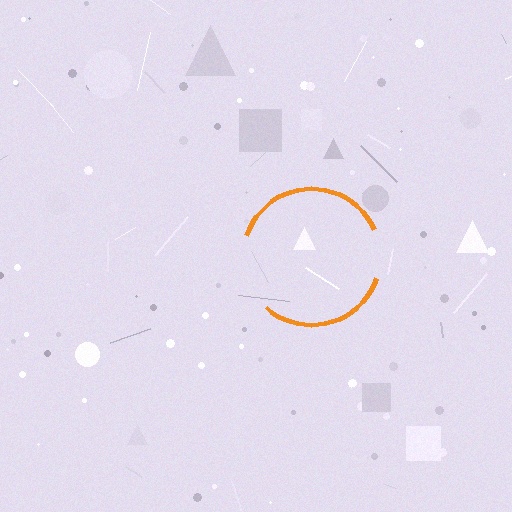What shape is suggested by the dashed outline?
The dashed outline suggests a circle.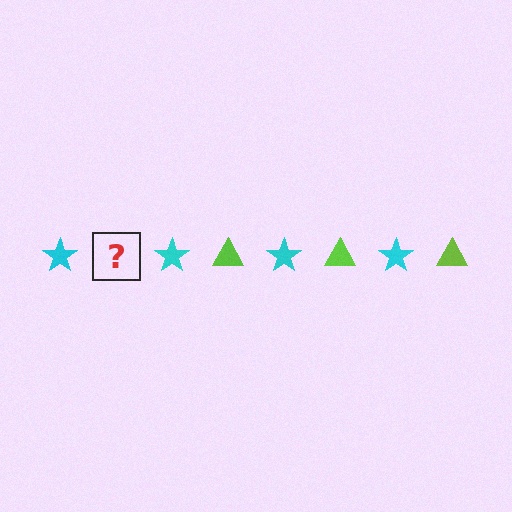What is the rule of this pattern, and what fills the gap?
The rule is that the pattern alternates between cyan star and lime triangle. The gap should be filled with a lime triangle.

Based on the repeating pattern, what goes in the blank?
The blank should be a lime triangle.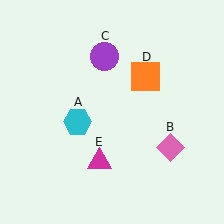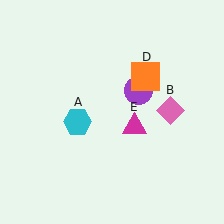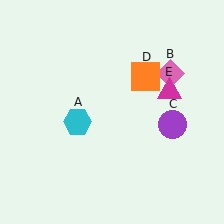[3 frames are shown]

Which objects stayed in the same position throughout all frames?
Cyan hexagon (object A) and orange square (object D) remained stationary.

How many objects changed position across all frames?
3 objects changed position: pink diamond (object B), purple circle (object C), magenta triangle (object E).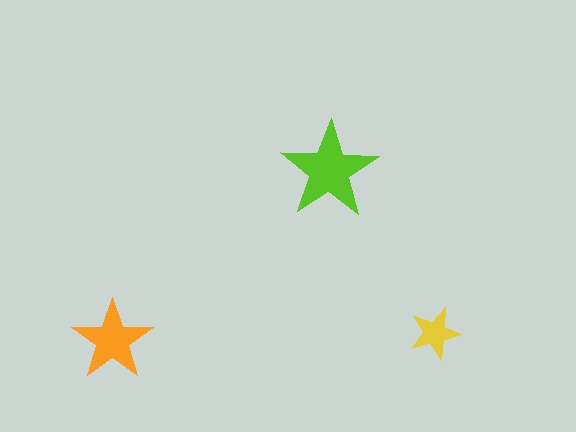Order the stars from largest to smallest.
the lime one, the orange one, the yellow one.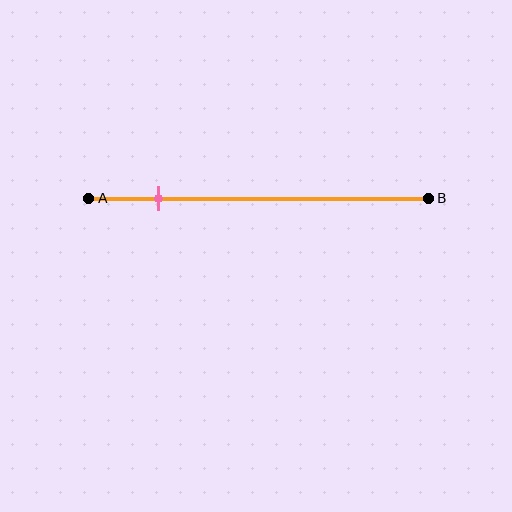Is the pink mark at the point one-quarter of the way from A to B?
No, the mark is at about 20% from A, not at the 25% one-quarter point.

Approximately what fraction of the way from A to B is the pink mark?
The pink mark is approximately 20% of the way from A to B.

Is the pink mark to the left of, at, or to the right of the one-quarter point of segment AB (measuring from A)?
The pink mark is to the left of the one-quarter point of segment AB.